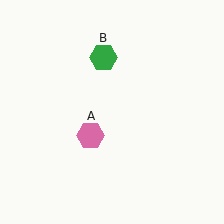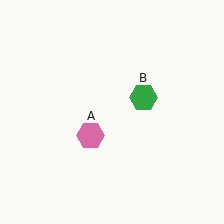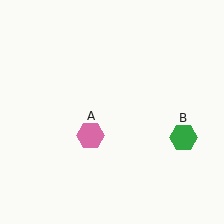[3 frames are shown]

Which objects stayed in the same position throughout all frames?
Pink hexagon (object A) remained stationary.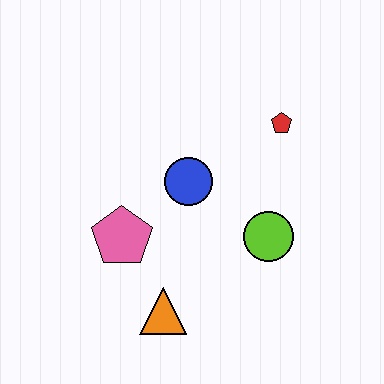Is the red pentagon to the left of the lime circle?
No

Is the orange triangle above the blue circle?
No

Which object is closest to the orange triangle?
The pink pentagon is closest to the orange triangle.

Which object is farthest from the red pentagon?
The orange triangle is farthest from the red pentagon.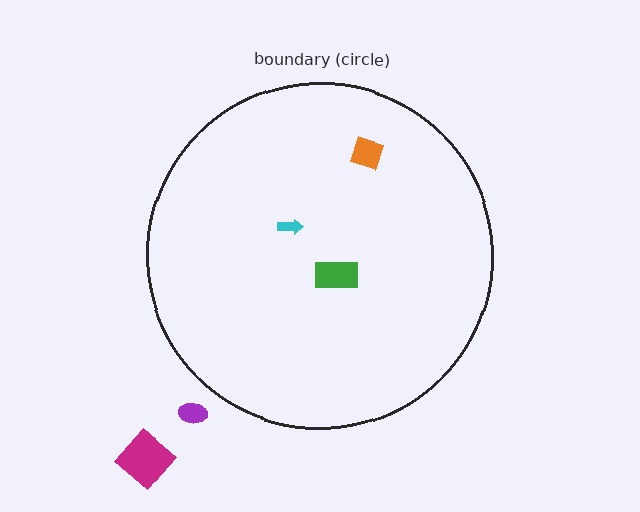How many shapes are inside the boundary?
3 inside, 2 outside.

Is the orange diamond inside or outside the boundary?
Inside.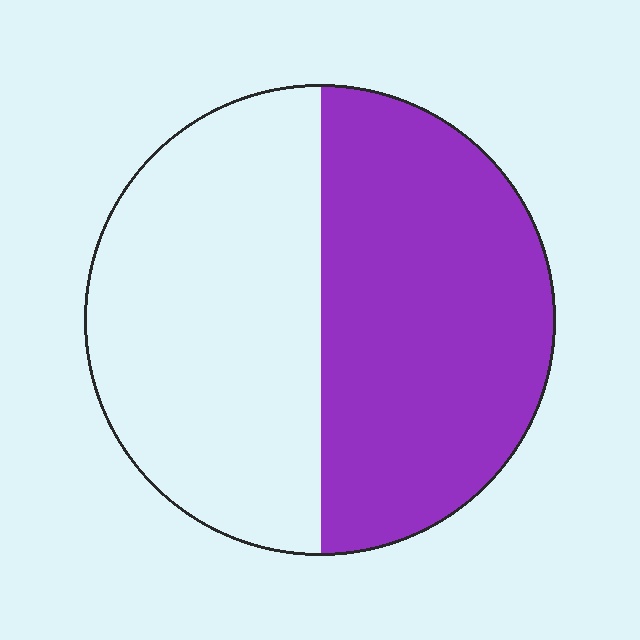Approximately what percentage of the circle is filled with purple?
Approximately 50%.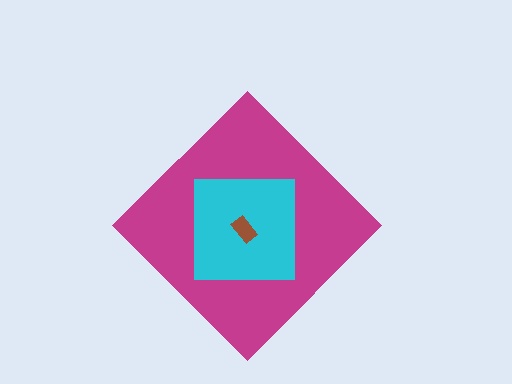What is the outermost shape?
The magenta diamond.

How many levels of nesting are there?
3.